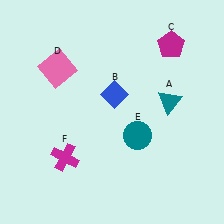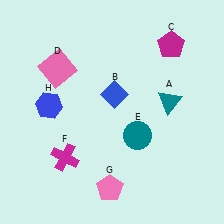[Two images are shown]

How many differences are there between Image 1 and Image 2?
There are 2 differences between the two images.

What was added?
A pink pentagon (G), a blue hexagon (H) were added in Image 2.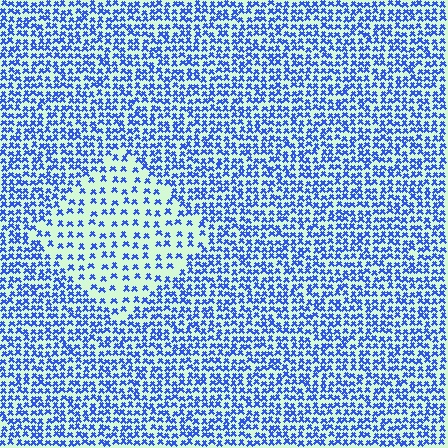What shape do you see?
I see a diamond.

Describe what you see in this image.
The image contains small blue elements arranged at two different densities. A diamond-shaped region is visible where the elements are less densely packed than the surrounding area.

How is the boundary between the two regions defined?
The boundary is defined by a change in element density (approximately 2.1x ratio). All elements are the same color, size, and shape.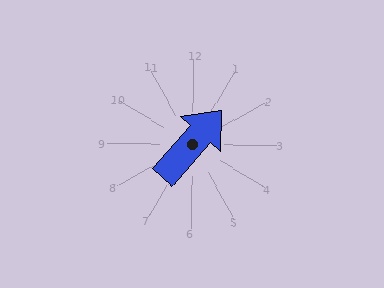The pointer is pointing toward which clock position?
Roughly 1 o'clock.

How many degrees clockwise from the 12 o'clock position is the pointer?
Approximately 42 degrees.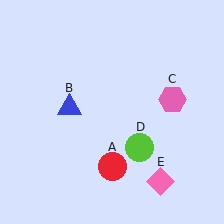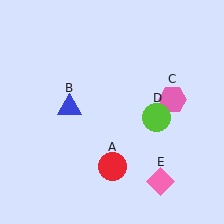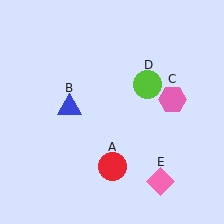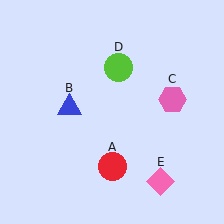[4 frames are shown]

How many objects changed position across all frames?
1 object changed position: lime circle (object D).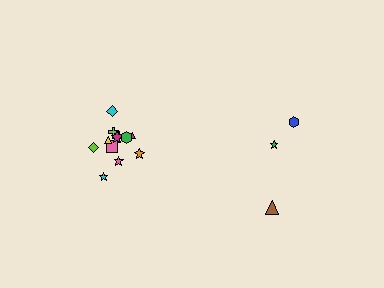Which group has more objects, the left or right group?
The left group.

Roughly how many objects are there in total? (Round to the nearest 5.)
Roughly 15 objects in total.